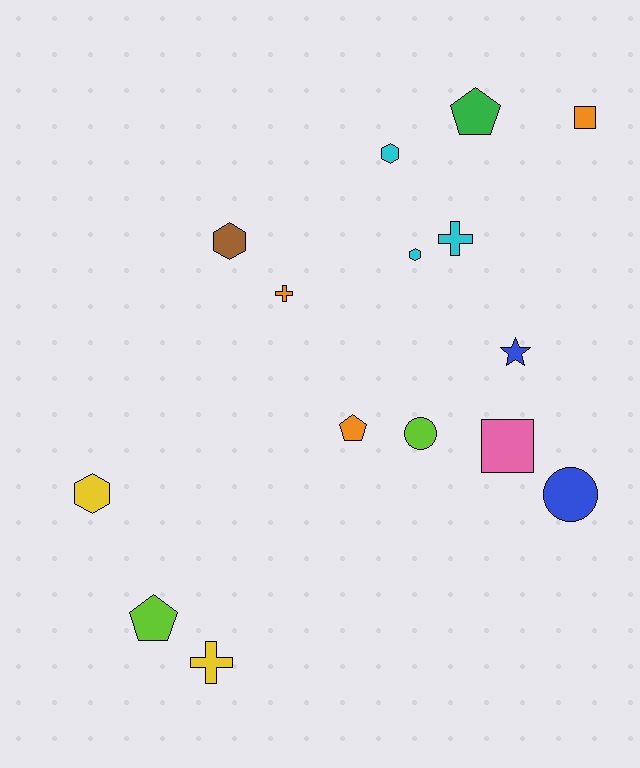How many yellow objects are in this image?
There are 2 yellow objects.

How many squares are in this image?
There are 2 squares.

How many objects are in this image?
There are 15 objects.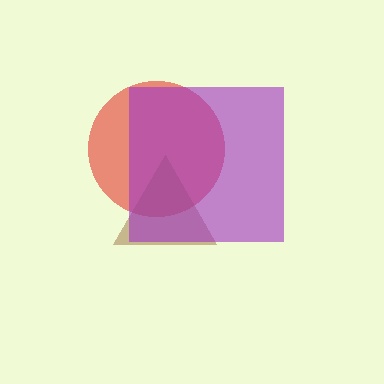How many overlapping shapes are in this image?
There are 3 overlapping shapes in the image.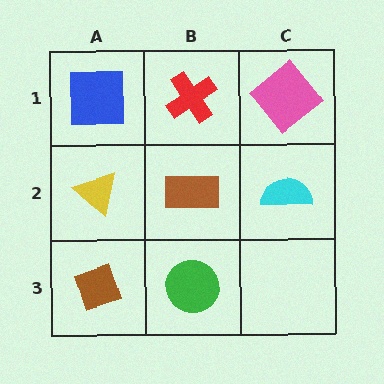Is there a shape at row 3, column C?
No, that cell is empty.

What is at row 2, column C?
A cyan semicircle.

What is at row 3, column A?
A brown diamond.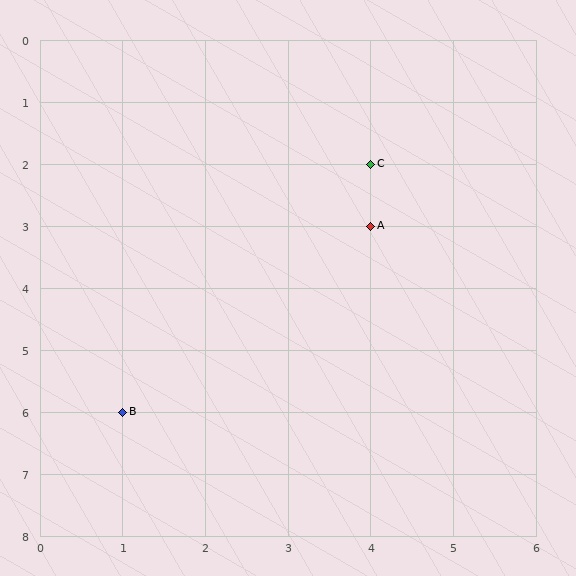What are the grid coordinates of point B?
Point B is at grid coordinates (1, 6).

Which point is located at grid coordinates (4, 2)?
Point C is at (4, 2).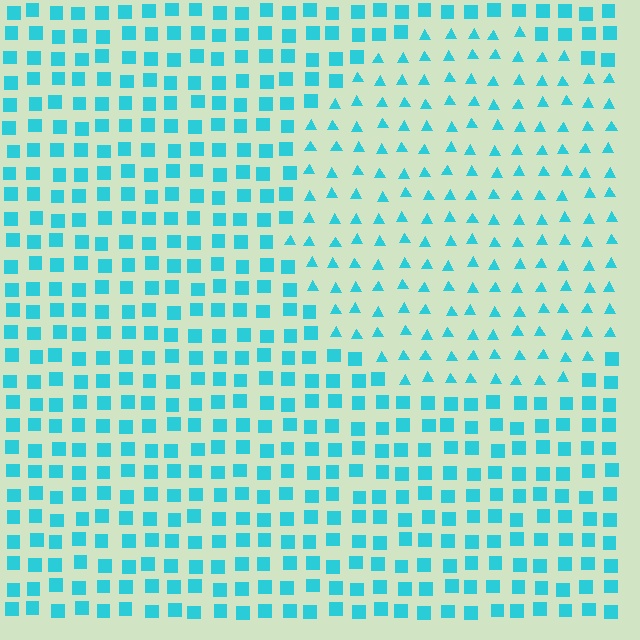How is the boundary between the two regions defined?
The boundary is defined by a change in element shape: triangles inside vs. squares outside. All elements share the same color and spacing.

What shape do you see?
I see a circle.